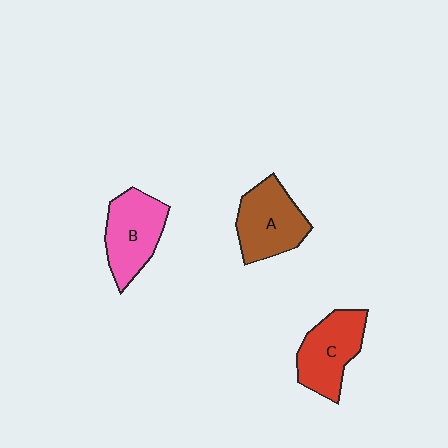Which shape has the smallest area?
Shape C (red).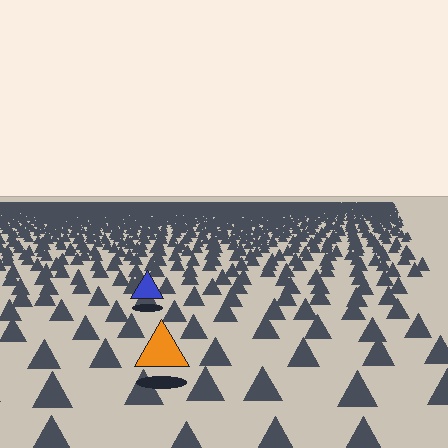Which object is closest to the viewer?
The orange triangle is closest. The texture marks near it are larger and more spread out.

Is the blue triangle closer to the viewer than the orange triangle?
No. The orange triangle is closer — you can tell from the texture gradient: the ground texture is coarser near it.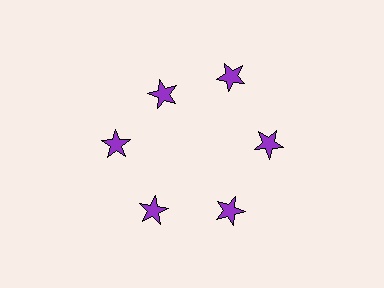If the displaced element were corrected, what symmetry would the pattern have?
It would have 6-fold rotational symmetry — the pattern would map onto itself every 60 degrees.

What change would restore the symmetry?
The symmetry would be restored by moving it outward, back onto the ring so that all 6 stars sit at equal angles and equal distance from the center.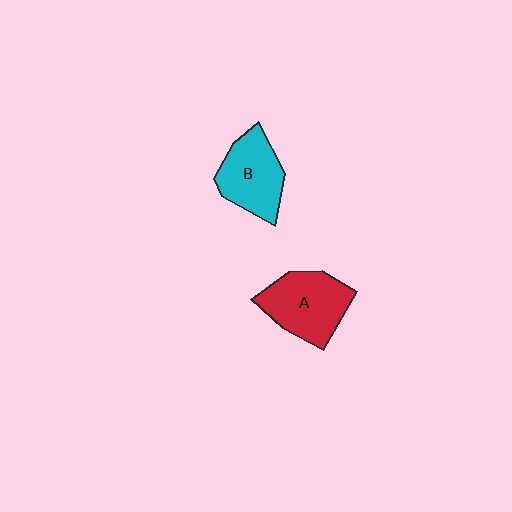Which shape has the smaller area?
Shape B (cyan).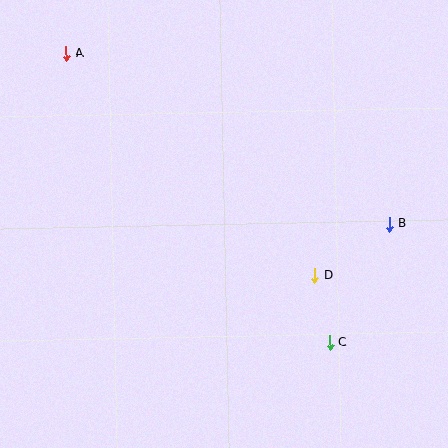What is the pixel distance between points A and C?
The distance between A and C is 391 pixels.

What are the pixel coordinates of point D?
Point D is at (315, 275).